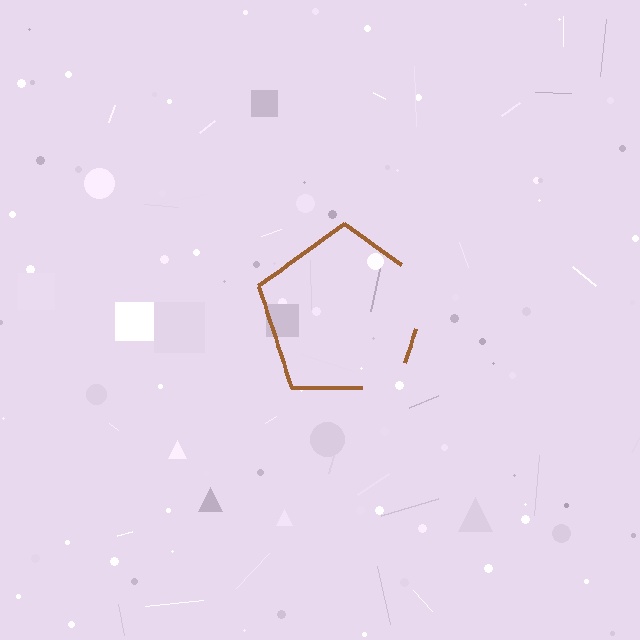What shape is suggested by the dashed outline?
The dashed outline suggests a pentagon.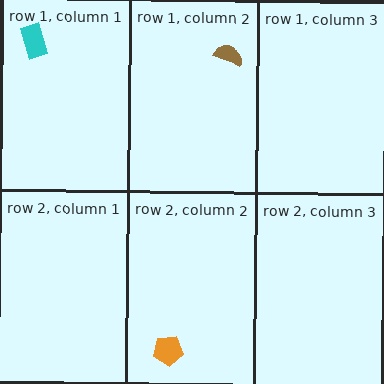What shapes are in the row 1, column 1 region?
The cyan rectangle.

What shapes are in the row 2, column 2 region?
The orange pentagon.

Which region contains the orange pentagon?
The row 2, column 2 region.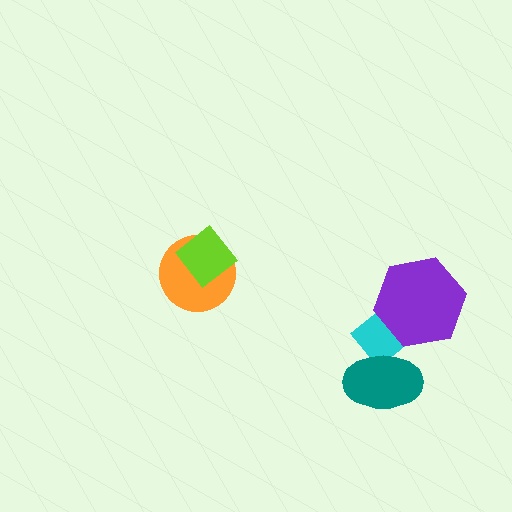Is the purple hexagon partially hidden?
No, no other shape covers it.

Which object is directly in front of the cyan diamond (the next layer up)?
The purple hexagon is directly in front of the cyan diamond.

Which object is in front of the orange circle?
The lime diamond is in front of the orange circle.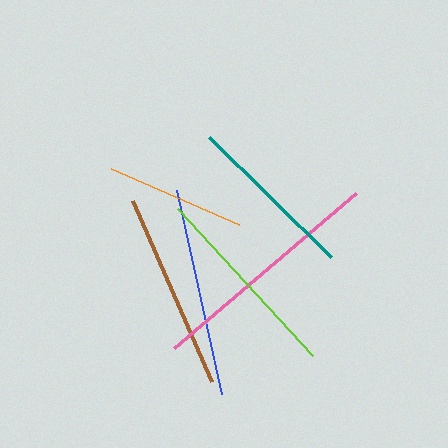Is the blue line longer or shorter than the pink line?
The pink line is longer than the blue line.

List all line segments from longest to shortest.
From longest to shortest: pink, blue, lime, brown, teal, orange.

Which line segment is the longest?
The pink line is the longest at approximately 240 pixels.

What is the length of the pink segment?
The pink segment is approximately 240 pixels long.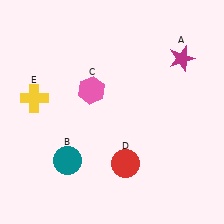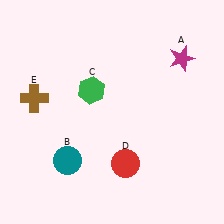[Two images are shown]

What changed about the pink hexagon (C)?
In Image 1, C is pink. In Image 2, it changed to green.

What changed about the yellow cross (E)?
In Image 1, E is yellow. In Image 2, it changed to brown.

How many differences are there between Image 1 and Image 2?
There are 2 differences between the two images.